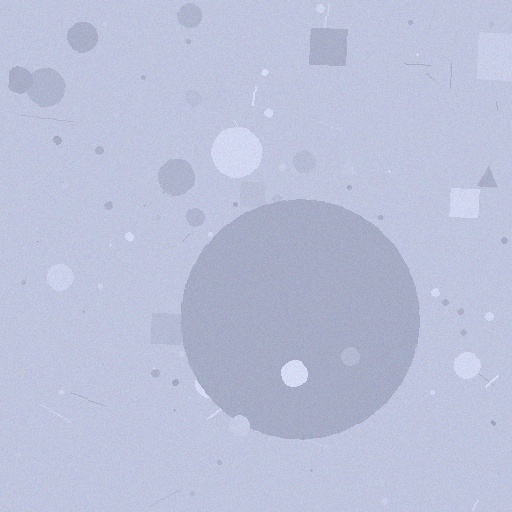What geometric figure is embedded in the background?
A circle is embedded in the background.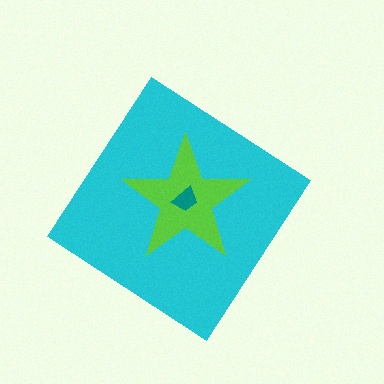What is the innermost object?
The teal trapezoid.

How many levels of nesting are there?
3.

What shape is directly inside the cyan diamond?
The lime star.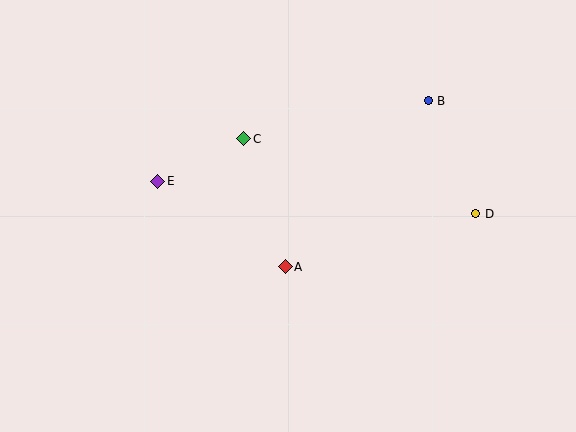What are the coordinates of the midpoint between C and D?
The midpoint between C and D is at (360, 176).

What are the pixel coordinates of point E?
Point E is at (158, 181).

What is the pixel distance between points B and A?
The distance between B and A is 219 pixels.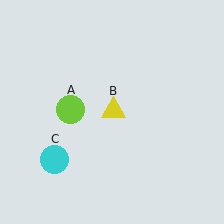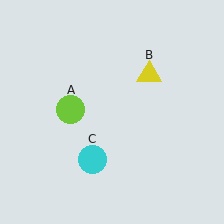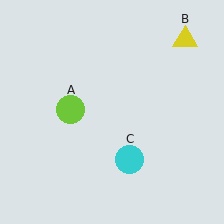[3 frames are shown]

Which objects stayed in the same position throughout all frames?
Lime circle (object A) remained stationary.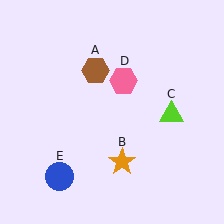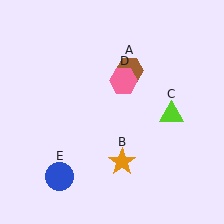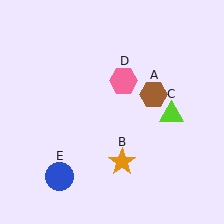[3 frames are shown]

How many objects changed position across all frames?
1 object changed position: brown hexagon (object A).